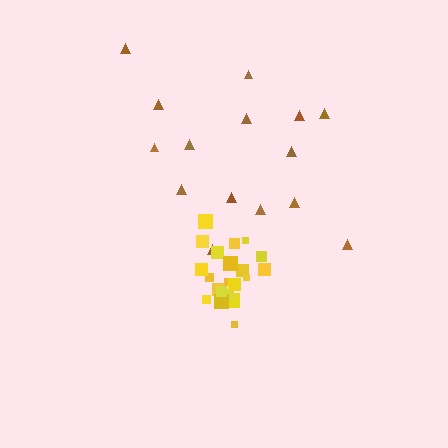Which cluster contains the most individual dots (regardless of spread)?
Yellow (23).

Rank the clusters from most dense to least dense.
yellow, brown.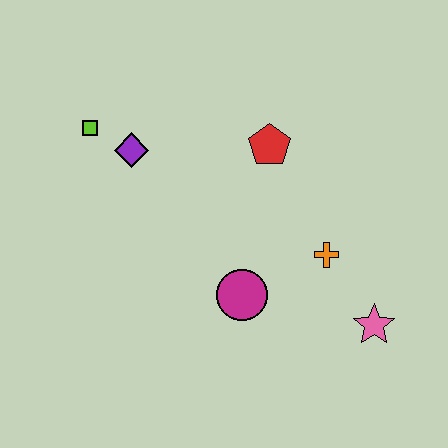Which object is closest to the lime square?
The purple diamond is closest to the lime square.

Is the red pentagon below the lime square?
Yes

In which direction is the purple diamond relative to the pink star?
The purple diamond is to the left of the pink star.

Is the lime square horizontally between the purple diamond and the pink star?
No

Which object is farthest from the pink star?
The lime square is farthest from the pink star.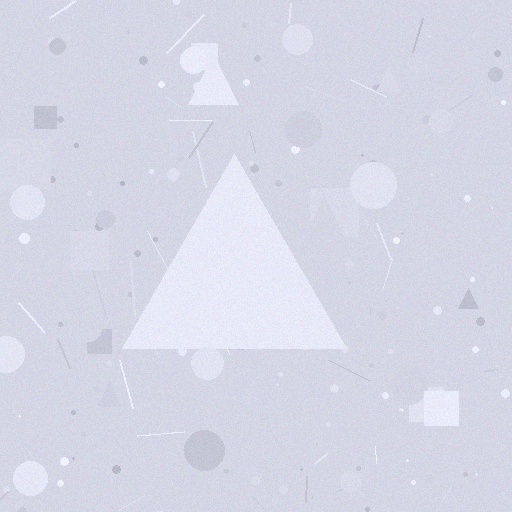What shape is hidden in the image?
A triangle is hidden in the image.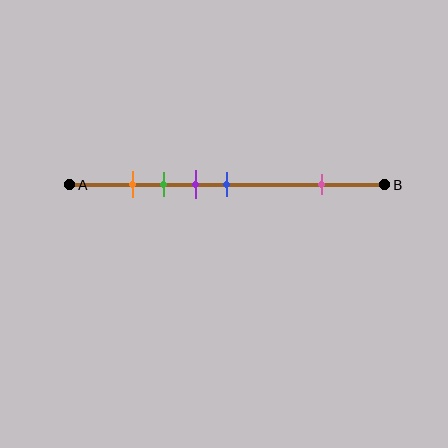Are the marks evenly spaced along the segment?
No, the marks are not evenly spaced.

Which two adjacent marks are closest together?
The orange and green marks are the closest adjacent pair.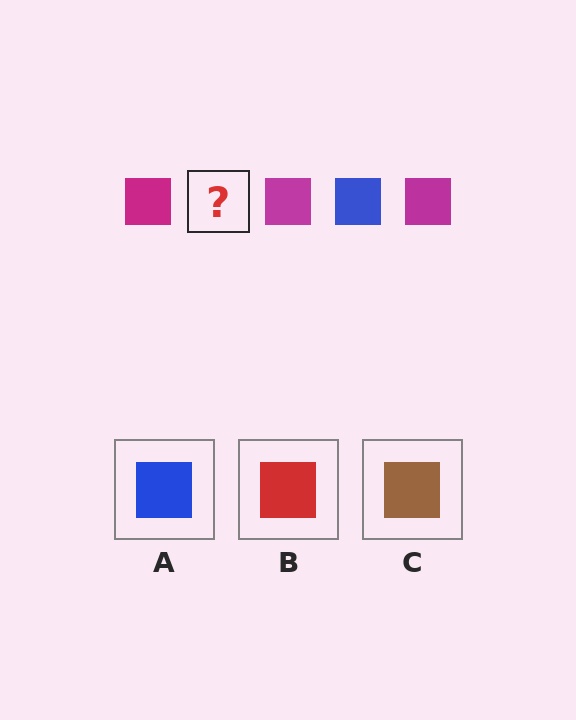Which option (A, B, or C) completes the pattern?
A.